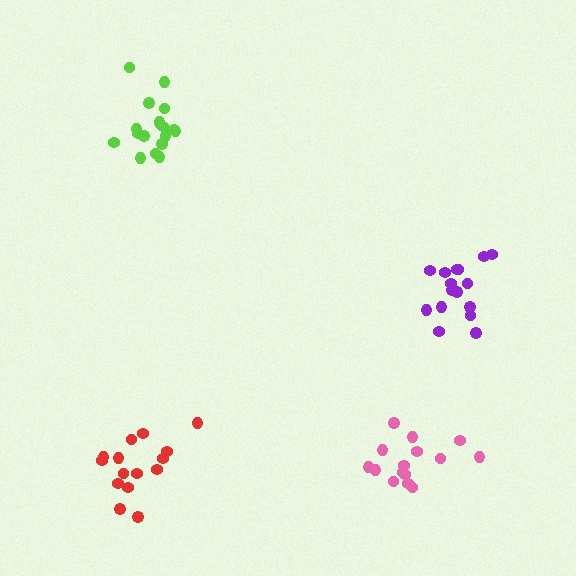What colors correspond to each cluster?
The clusters are colored: pink, red, lime, purple.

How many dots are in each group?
Group 1: 15 dots, Group 2: 15 dots, Group 3: 18 dots, Group 4: 16 dots (64 total).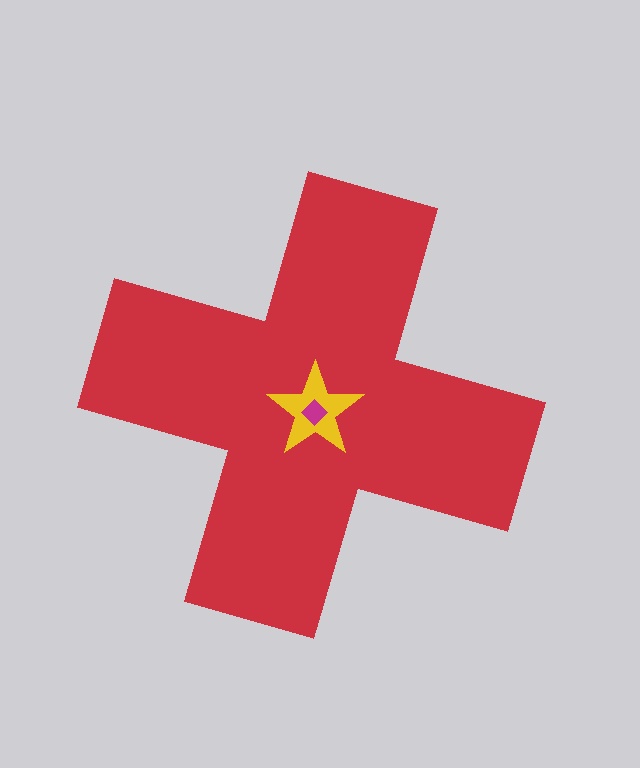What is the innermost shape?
The magenta diamond.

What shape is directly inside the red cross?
The yellow star.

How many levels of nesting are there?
3.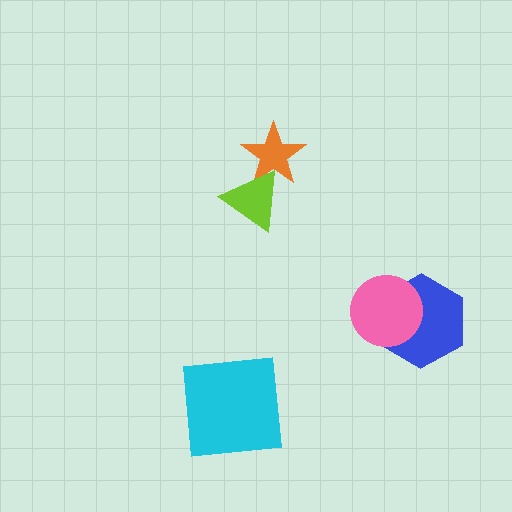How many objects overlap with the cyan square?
0 objects overlap with the cyan square.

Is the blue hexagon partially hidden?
Yes, it is partially covered by another shape.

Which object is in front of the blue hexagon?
The pink circle is in front of the blue hexagon.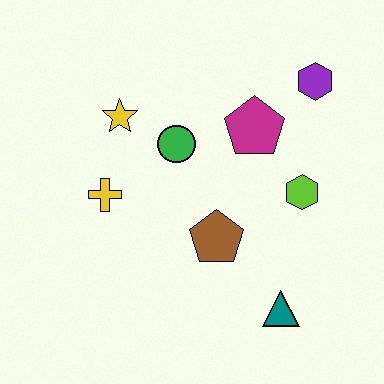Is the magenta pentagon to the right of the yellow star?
Yes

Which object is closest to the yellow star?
The green circle is closest to the yellow star.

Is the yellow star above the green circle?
Yes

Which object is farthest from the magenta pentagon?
The teal triangle is farthest from the magenta pentagon.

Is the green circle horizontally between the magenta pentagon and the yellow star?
Yes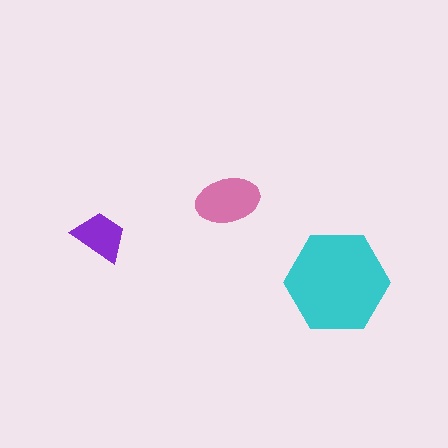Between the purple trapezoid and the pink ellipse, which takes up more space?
The pink ellipse.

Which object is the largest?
The cyan hexagon.